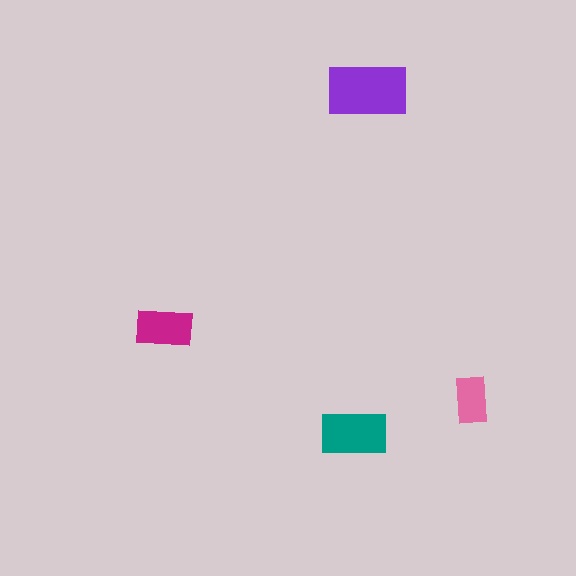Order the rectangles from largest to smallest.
the purple one, the teal one, the magenta one, the pink one.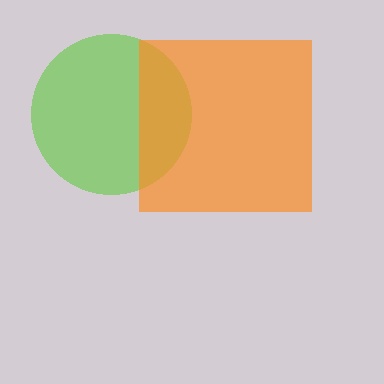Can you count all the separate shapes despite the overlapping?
Yes, there are 2 separate shapes.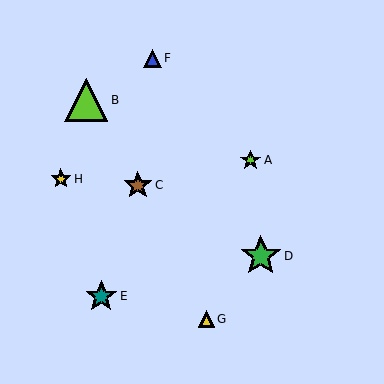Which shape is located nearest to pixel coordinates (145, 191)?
The brown star (labeled C) at (138, 185) is nearest to that location.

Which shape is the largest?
The lime triangle (labeled B) is the largest.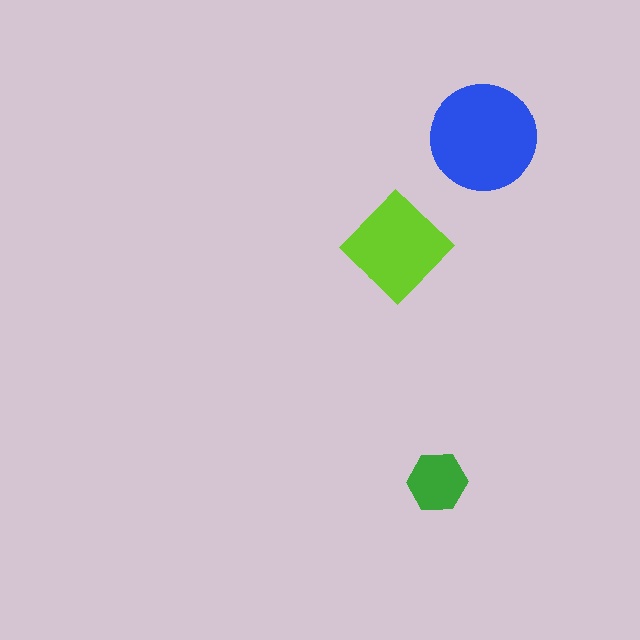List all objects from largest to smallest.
The blue circle, the lime diamond, the green hexagon.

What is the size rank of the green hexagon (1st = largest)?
3rd.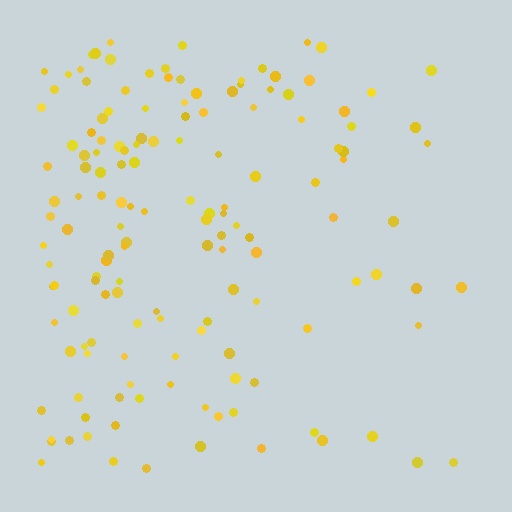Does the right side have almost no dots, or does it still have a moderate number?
Still a moderate number, just noticeably fewer than the left.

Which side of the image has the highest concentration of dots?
The left.